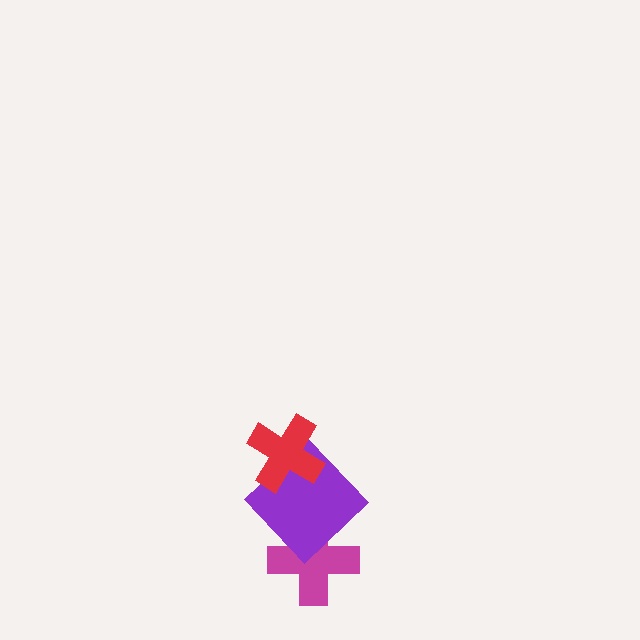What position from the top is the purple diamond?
The purple diamond is 2nd from the top.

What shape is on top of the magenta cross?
The purple diamond is on top of the magenta cross.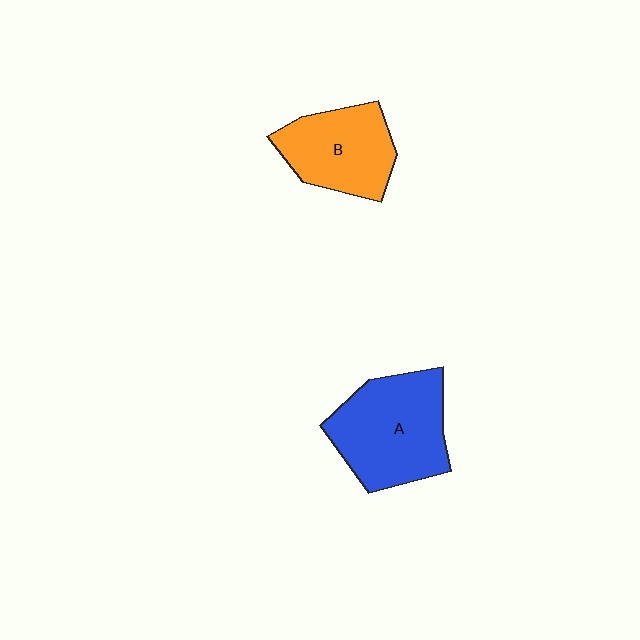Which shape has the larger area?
Shape A (blue).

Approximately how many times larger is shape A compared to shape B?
Approximately 1.3 times.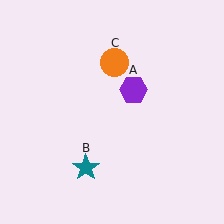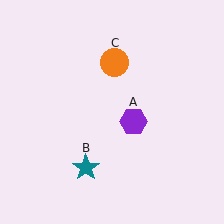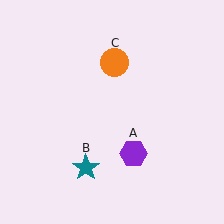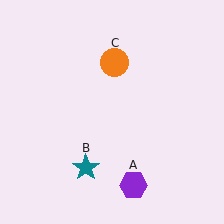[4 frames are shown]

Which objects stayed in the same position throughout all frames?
Teal star (object B) and orange circle (object C) remained stationary.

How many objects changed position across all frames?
1 object changed position: purple hexagon (object A).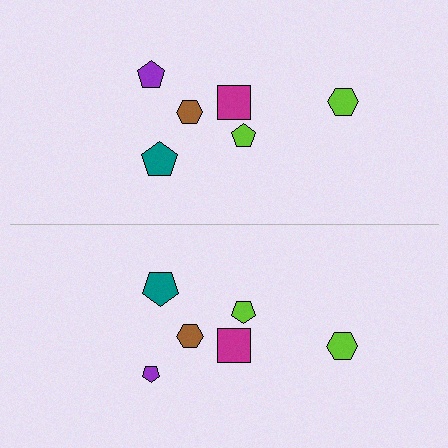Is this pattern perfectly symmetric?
No, the pattern is not perfectly symmetric. The purple pentagon on the bottom side has a different size than its mirror counterpart.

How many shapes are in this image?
There are 12 shapes in this image.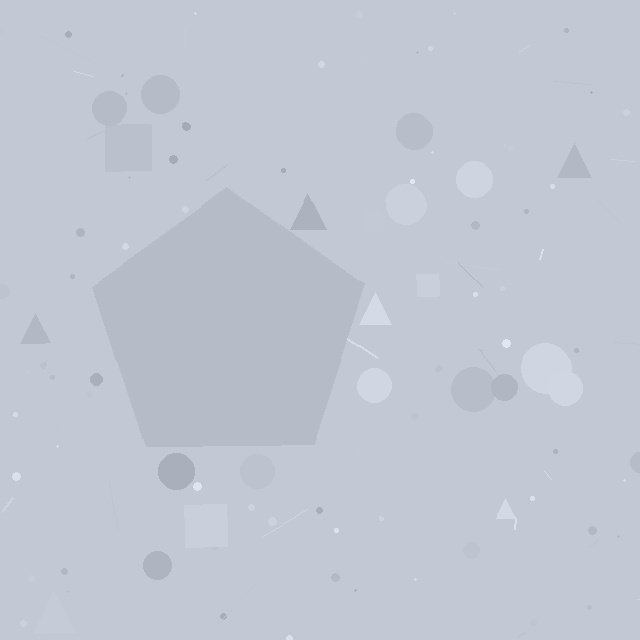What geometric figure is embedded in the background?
A pentagon is embedded in the background.